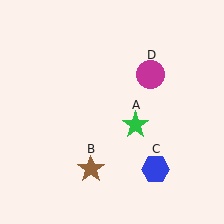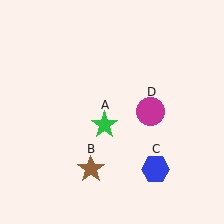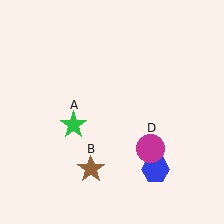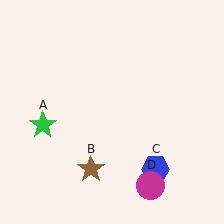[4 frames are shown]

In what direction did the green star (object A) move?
The green star (object A) moved left.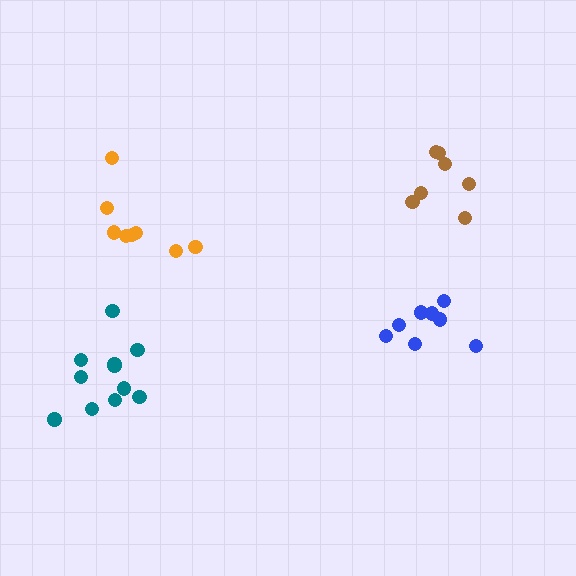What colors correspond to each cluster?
The clusters are colored: blue, teal, orange, brown.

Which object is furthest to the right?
The brown cluster is rightmost.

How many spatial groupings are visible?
There are 4 spatial groupings.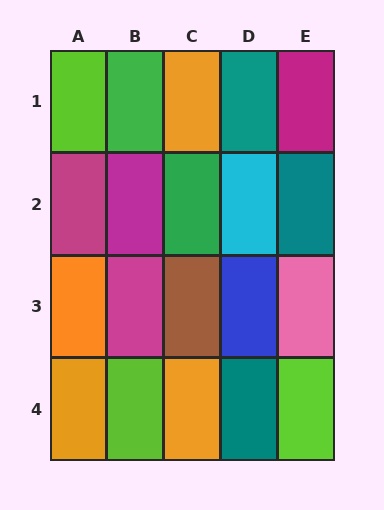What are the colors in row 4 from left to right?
Orange, lime, orange, teal, lime.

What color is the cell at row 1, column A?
Lime.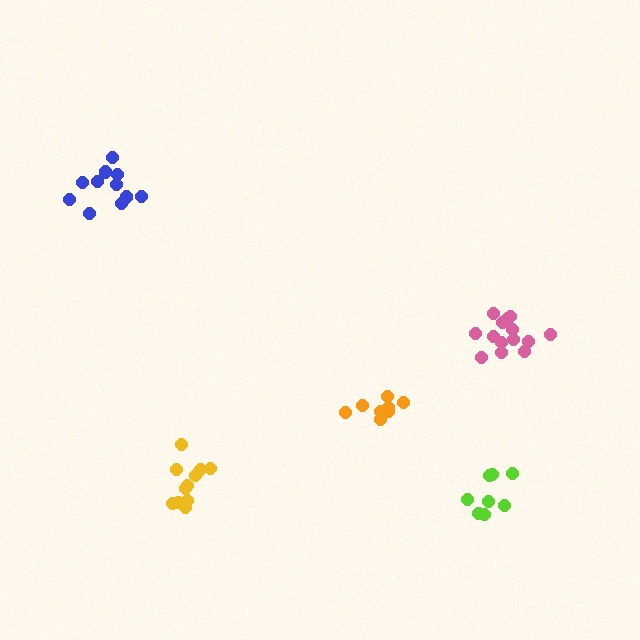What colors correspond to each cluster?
The clusters are colored: yellow, lime, pink, orange, blue.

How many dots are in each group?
Group 1: 11 dots, Group 2: 8 dots, Group 3: 14 dots, Group 4: 8 dots, Group 5: 11 dots (52 total).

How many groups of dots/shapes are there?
There are 5 groups.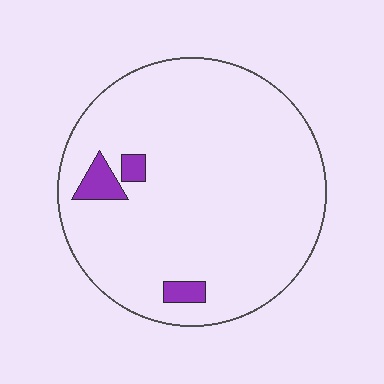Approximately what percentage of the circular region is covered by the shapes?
Approximately 5%.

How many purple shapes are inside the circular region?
3.